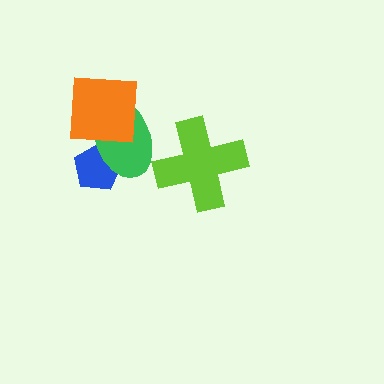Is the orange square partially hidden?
No, no other shape covers it.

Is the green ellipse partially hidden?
Yes, it is partially covered by another shape.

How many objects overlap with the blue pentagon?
1 object overlaps with the blue pentagon.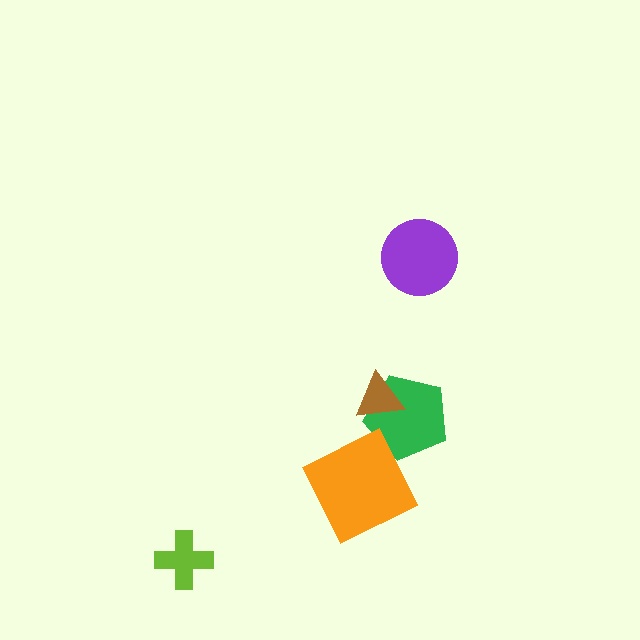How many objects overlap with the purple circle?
0 objects overlap with the purple circle.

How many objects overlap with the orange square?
0 objects overlap with the orange square.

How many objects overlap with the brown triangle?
1 object overlaps with the brown triangle.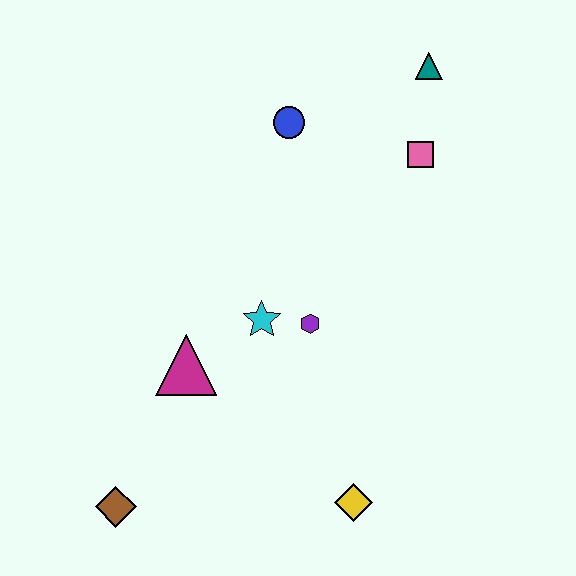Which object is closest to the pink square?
The teal triangle is closest to the pink square.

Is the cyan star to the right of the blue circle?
No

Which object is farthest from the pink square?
The brown diamond is farthest from the pink square.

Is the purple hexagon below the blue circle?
Yes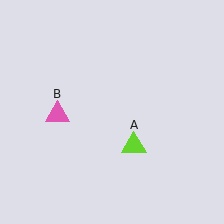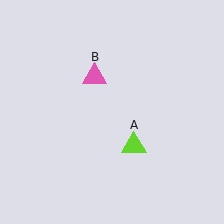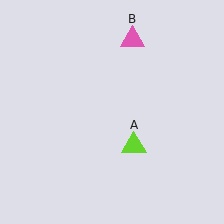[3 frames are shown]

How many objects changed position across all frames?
1 object changed position: pink triangle (object B).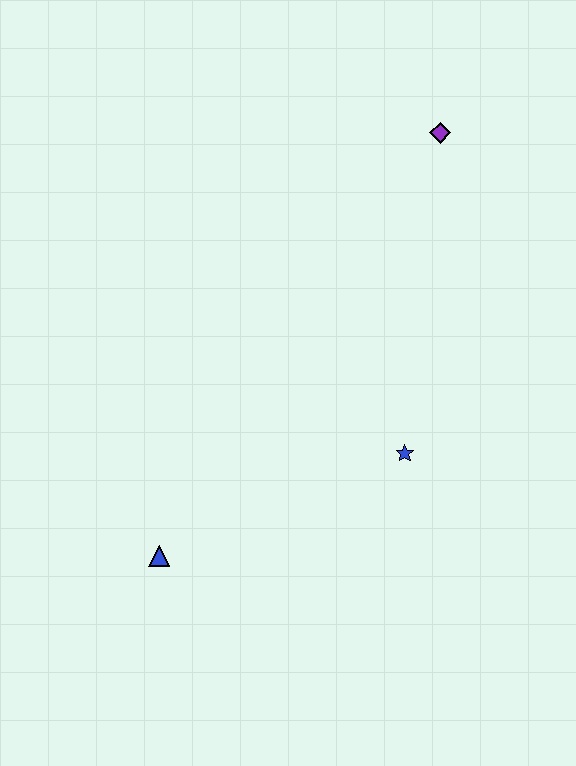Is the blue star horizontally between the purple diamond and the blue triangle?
Yes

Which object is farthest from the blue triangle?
The purple diamond is farthest from the blue triangle.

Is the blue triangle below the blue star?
Yes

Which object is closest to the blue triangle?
The blue star is closest to the blue triangle.